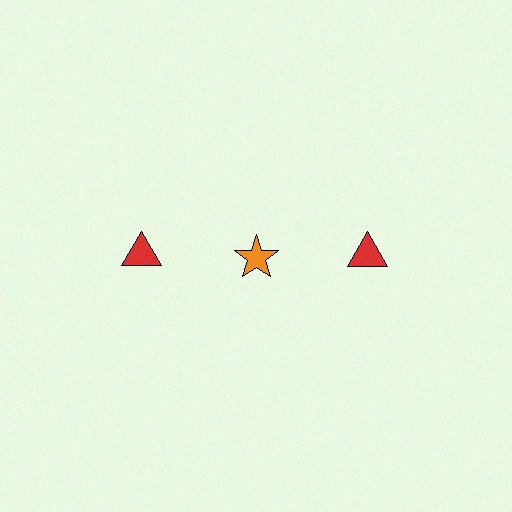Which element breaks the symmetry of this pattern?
The orange star in the top row, second from left column breaks the symmetry. All other shapes are red triangles.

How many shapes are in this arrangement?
There are 3 shapes arranged in a grid pattern.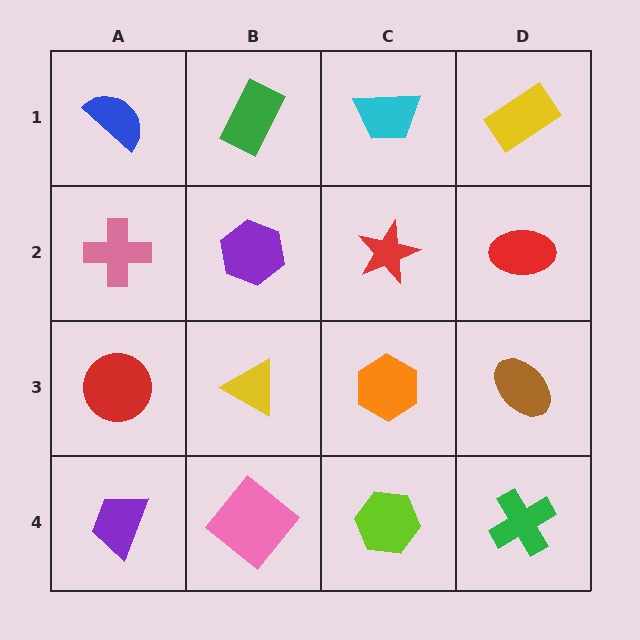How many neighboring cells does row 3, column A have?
3.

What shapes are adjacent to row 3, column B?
A purple hexagon (row 2, column B), a pink diamond (row 4, column B), a red circle (row 3, column A), an orange hexagon (row 3, column C).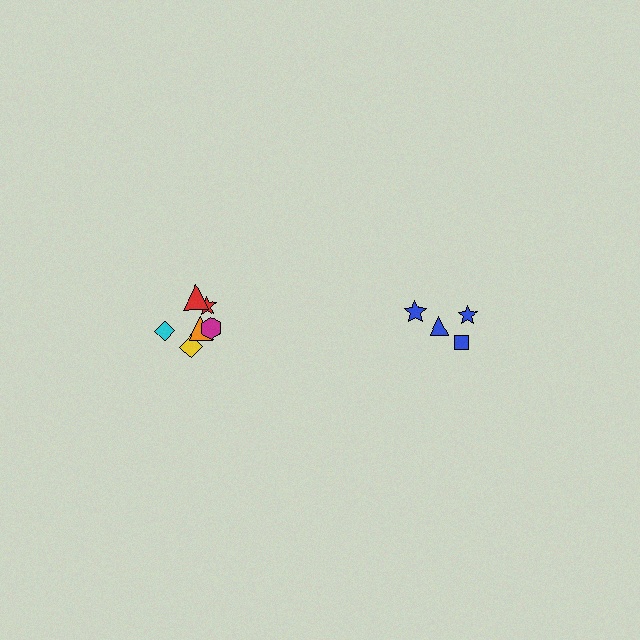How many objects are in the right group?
There are 4 objects.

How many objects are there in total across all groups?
There are 10 objects.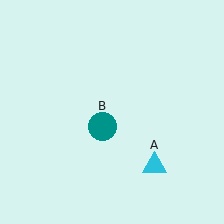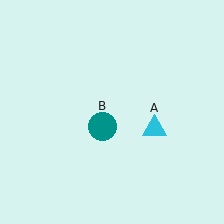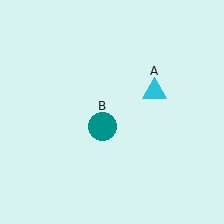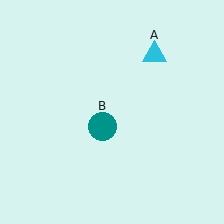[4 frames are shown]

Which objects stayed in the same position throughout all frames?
Teal circle (object B) remained stationary.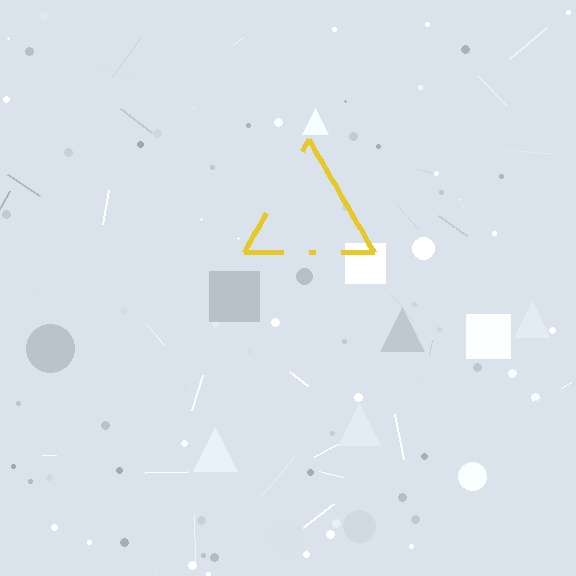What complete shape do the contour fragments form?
The contour fragments form a triangle.